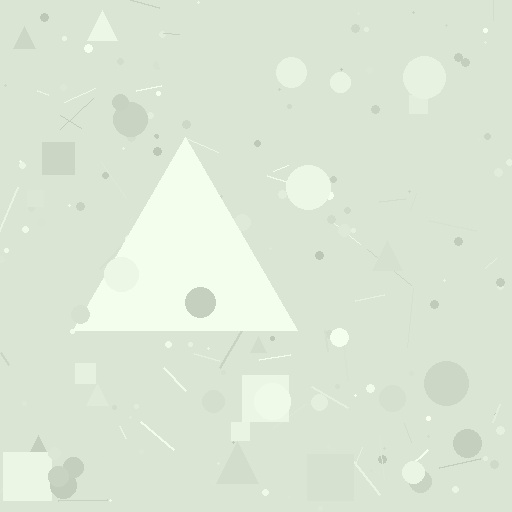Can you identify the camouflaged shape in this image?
The camouflaged shape is a triangle.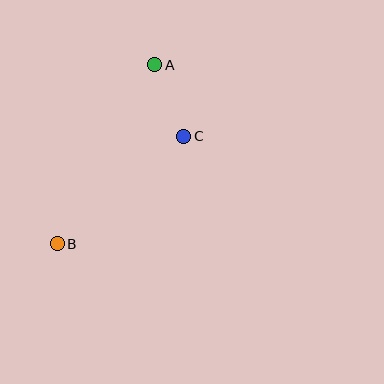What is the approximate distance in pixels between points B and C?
The distance between B and C is approximately 166 pixels.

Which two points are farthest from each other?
Points A and B are farthest from each other.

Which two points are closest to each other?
Points A and C are closest to each other.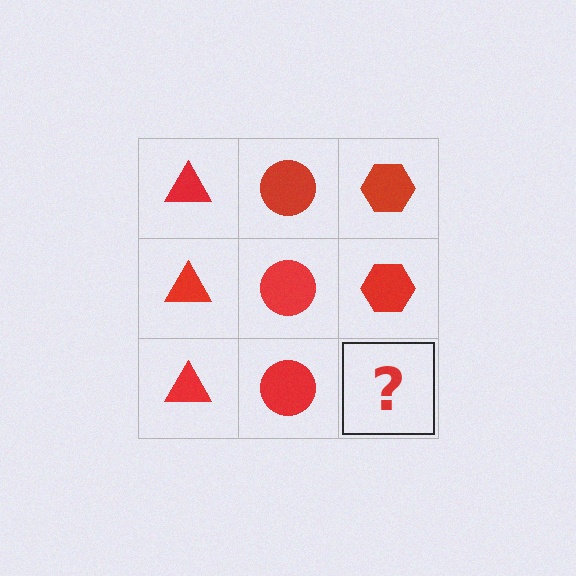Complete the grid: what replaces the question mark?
The question mark should be replaced with a red hexagon.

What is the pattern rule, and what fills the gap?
The rule is that each column has a consistent shape. The gap should be filled with a red hexagon.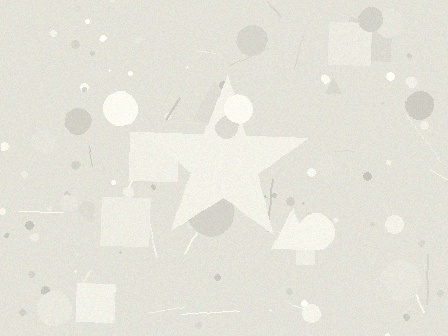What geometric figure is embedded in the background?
A star is embedded in the background.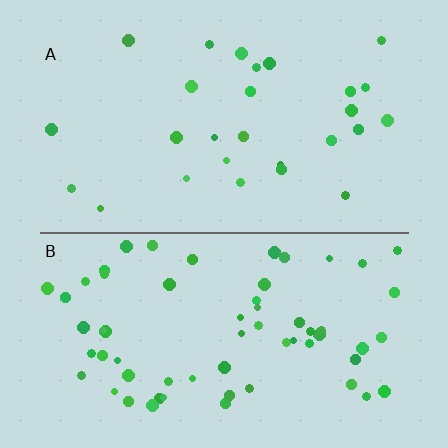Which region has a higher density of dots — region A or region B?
B (the bottom).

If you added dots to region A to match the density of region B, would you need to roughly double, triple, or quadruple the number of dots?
Approximately double.